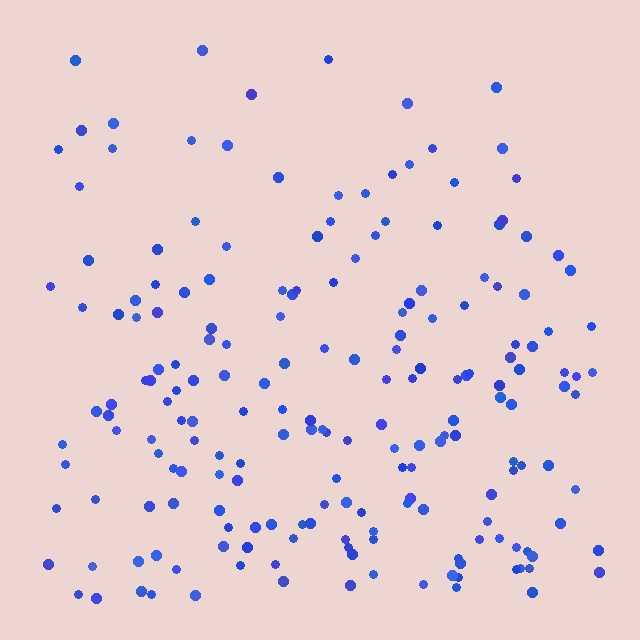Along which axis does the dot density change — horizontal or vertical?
Vertical.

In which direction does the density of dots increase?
From top to bottom, with the bottom side densest.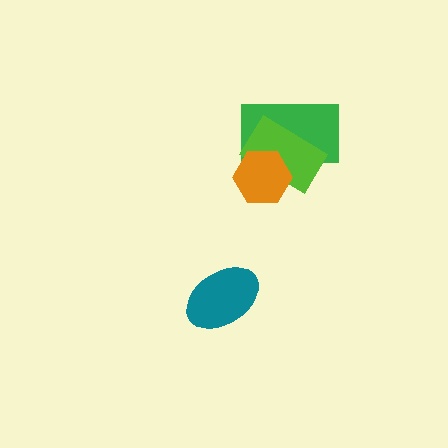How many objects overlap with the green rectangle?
2 objects overlap with the green rectangle.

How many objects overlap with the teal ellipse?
0 objects overlap with the teal ellipse.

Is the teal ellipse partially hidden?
No, no other shape covers it.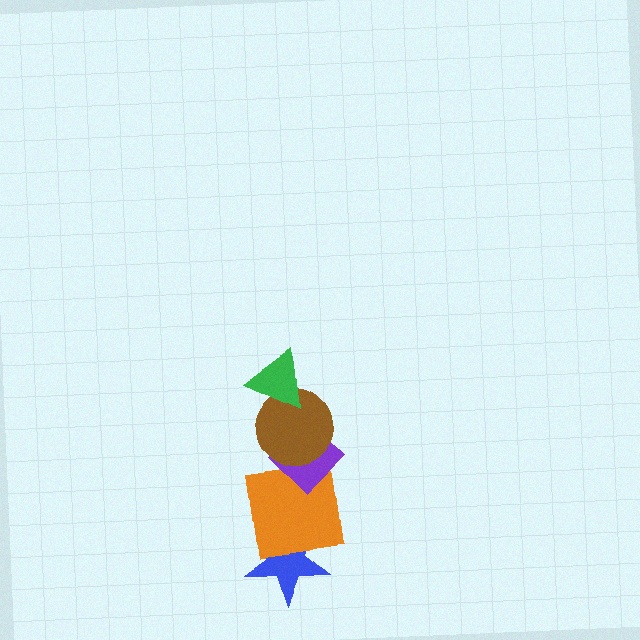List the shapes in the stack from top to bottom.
From top to bottom: the green triangle, the brown circle, the purple diamond, the orange square, the blue star.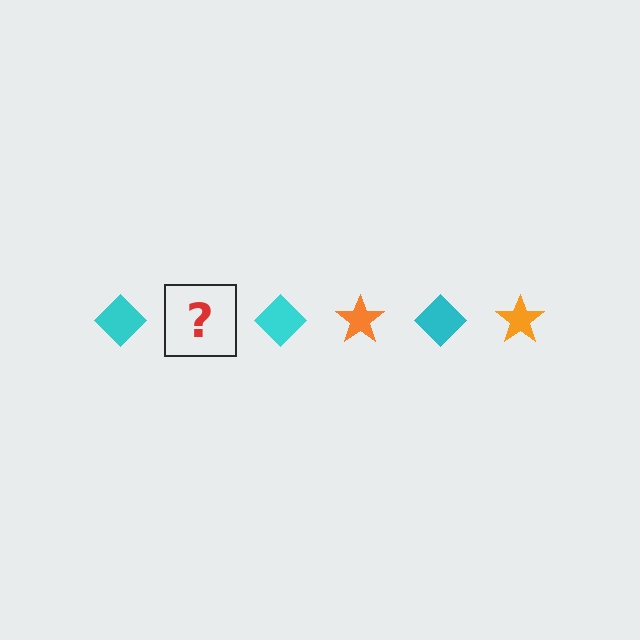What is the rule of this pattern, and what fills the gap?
The rule is that the pattern alternates between cyan diamond and orange star. The gap should be filled with an orange star.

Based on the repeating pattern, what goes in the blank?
The blank should be an orange star.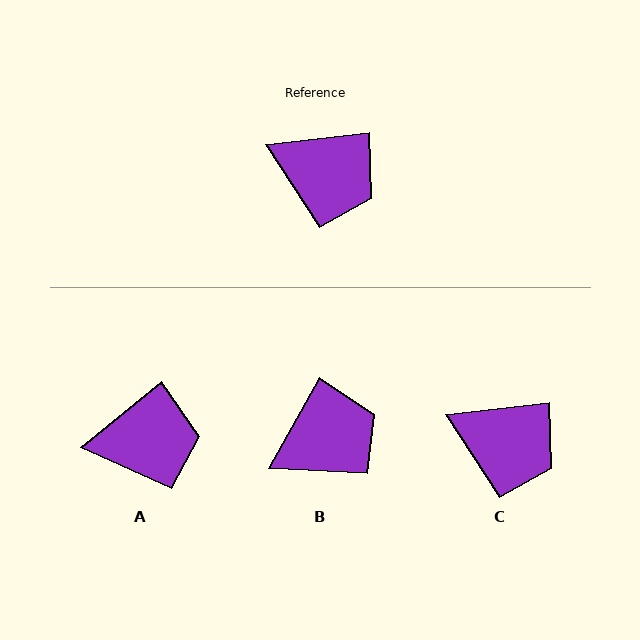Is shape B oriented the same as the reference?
No, it is off by about 54 degrees.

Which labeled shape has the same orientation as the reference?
C.